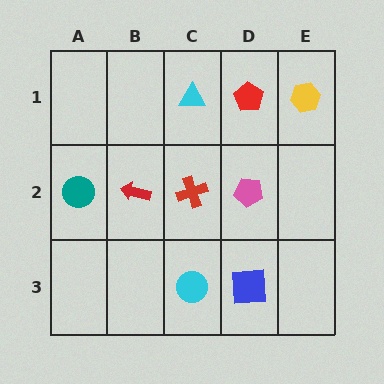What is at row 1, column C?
A cyan triangle.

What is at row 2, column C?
A red cross.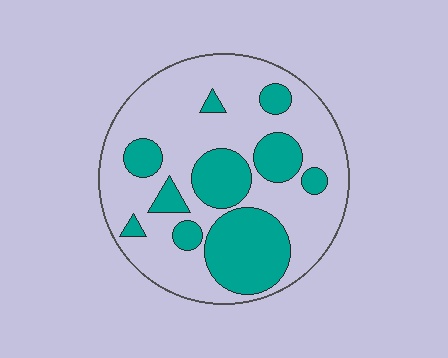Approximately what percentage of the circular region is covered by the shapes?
Approximately 30%.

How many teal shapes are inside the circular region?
10.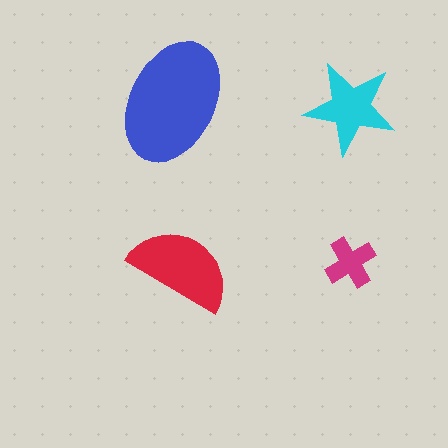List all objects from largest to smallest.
The blue ellipse, the red semicircle, the cyan star, the magenta cross.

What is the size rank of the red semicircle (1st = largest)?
2nd.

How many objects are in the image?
There are 4 objects in the image.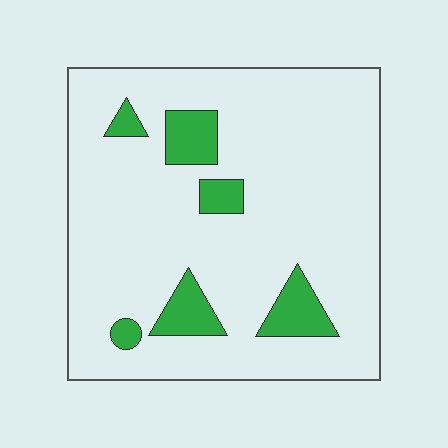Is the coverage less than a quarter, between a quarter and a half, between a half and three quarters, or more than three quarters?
Less than a quarter.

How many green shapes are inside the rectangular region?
6.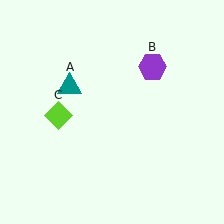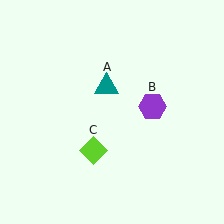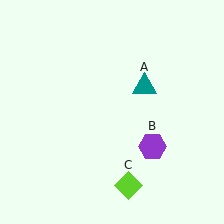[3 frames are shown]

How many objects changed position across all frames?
3 objects changed position: teal triangle (object A), purple hexagon (object B), lime diamond (object C).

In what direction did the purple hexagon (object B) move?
The purple hexagon (object B) moved down.